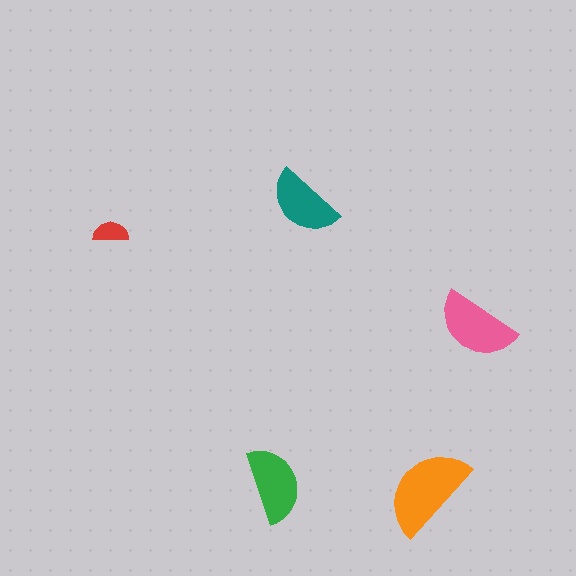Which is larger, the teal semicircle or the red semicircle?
The teal one.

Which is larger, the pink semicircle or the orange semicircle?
The orange one.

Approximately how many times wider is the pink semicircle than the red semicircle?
About 2.5 times wider.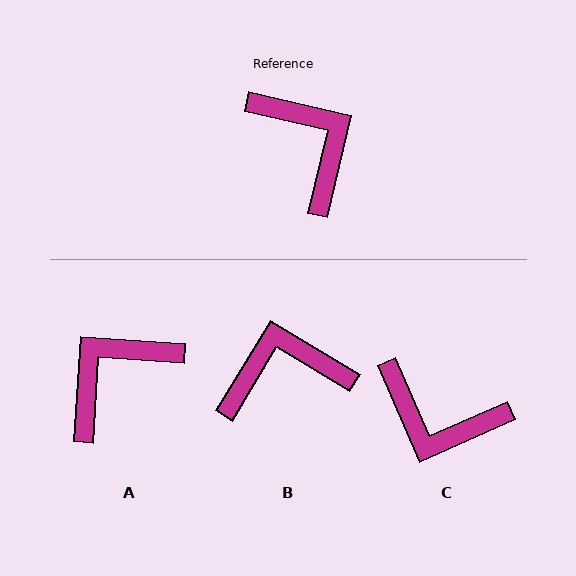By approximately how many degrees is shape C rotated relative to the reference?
Approximately 143 degrees clockwise.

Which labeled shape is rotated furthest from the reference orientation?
C, about 143 degrees away.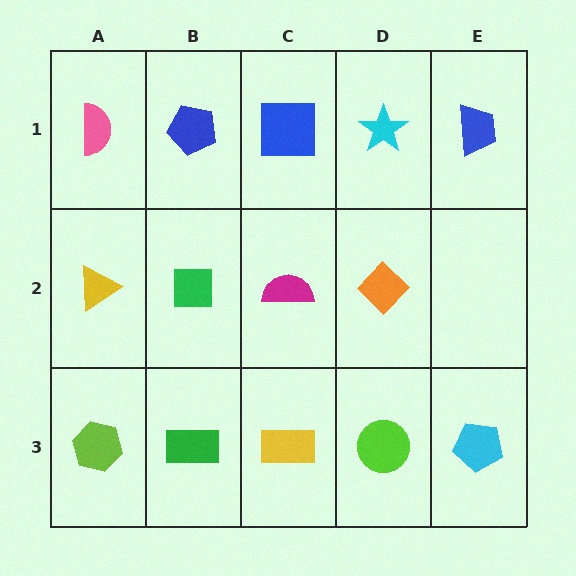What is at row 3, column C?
A yellow rectangle.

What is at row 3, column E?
A cyan pentagon.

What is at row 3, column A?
A lime hexagon.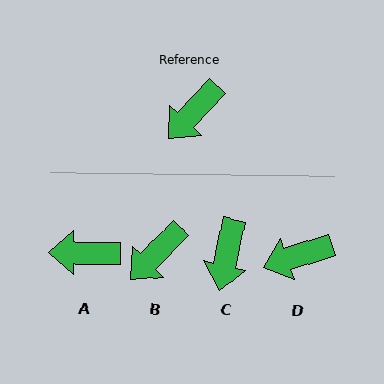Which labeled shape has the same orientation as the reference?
B.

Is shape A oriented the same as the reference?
No, it is off by about 47 degrees.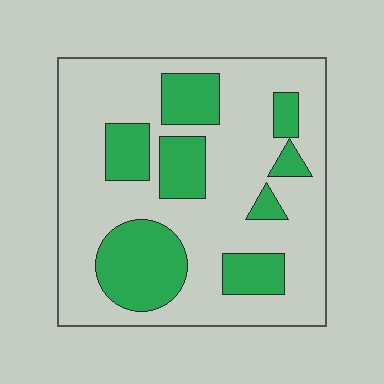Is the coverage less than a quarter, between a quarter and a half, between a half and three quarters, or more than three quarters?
Between a quarter and a half.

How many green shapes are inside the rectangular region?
8.